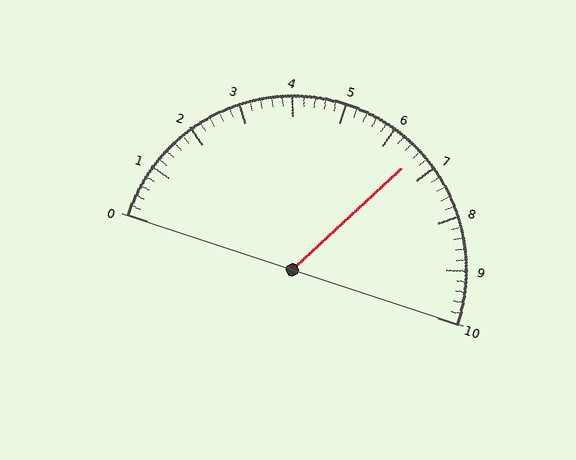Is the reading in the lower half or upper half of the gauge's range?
The reading is in the upper half of the range (0 to 10).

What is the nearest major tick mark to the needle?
The nearest major tick mark is 7.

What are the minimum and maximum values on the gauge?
The gauge ranges from 0 to 10.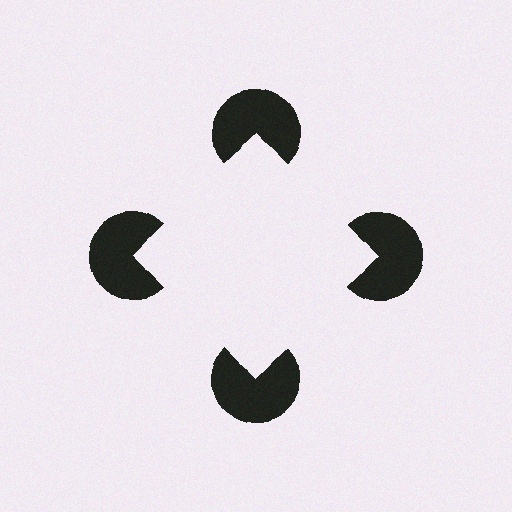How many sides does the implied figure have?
4 sides.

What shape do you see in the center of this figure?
An illusory square — its edges are inferred from the aligned wedge cuts in the pac-man discs, not physically drawn.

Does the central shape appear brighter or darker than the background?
It typically appears slightly brighter than the background, even though no actual brightness change is drawn.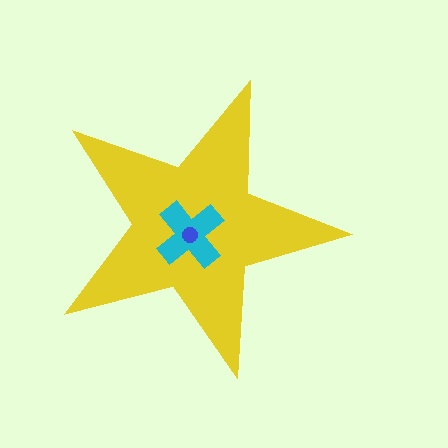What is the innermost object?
The blue circle.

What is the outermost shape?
The yellow star.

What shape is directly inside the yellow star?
The cyan cross.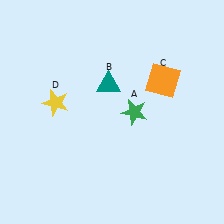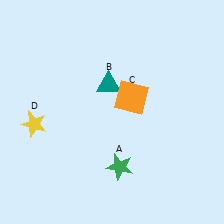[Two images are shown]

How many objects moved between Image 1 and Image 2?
3 objects moved between the two images.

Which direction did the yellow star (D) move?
The yellow star (D) moved left.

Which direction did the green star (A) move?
The green star (A) moved down.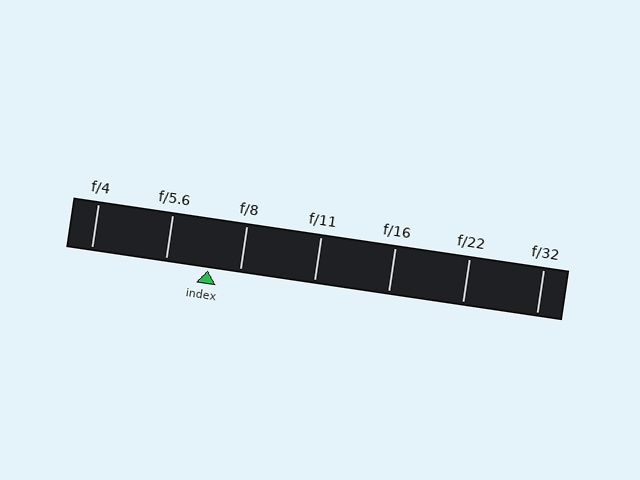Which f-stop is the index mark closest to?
The index mark is closest to f/8.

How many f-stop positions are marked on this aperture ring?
There are 7 f-stop positions marked.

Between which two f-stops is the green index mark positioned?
The index mark is between f/5.6 and f/8.